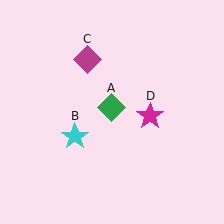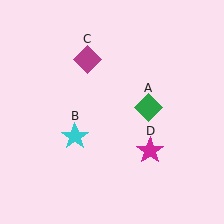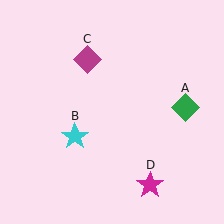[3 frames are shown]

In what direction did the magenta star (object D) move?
The magenta star (object D) moved down.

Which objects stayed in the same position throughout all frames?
Cyan star (object B) and magenta diamond (object C) remained stationary.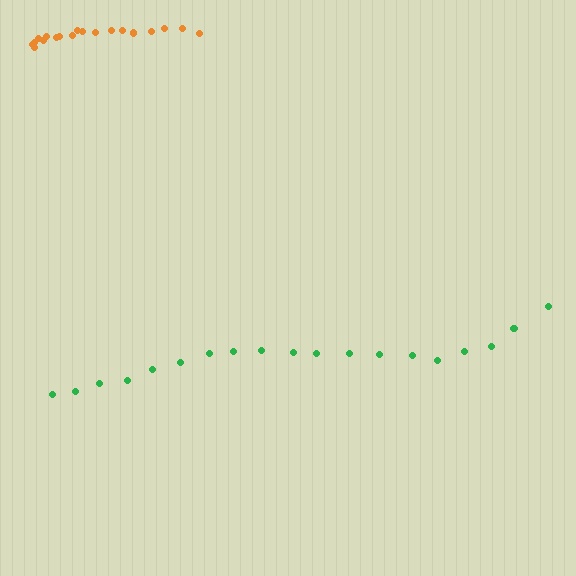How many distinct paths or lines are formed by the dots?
There are 2 distinct paths.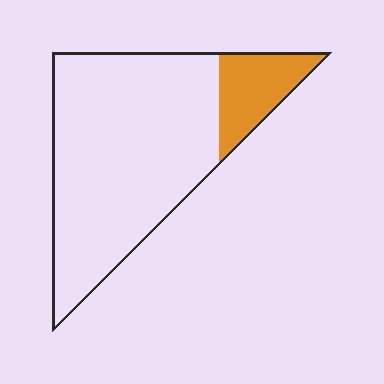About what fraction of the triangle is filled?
About one sixth (1/6).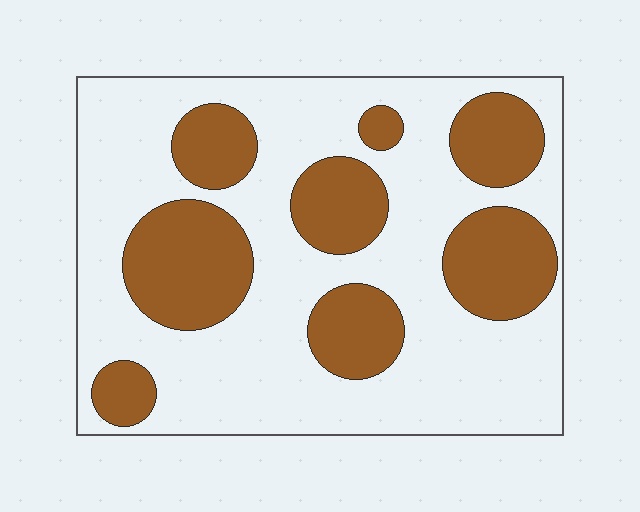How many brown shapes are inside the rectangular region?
8.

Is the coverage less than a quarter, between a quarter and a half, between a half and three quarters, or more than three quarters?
Between a quarter and a half.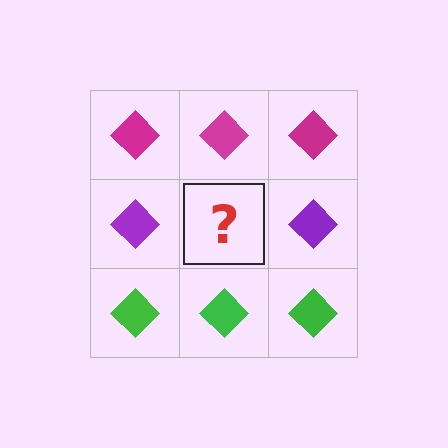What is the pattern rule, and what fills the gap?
The rule is that each row has a consistent color. The gap should be filled with a purple diamond.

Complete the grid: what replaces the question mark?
The question mark should be replaced with a purple diamond.